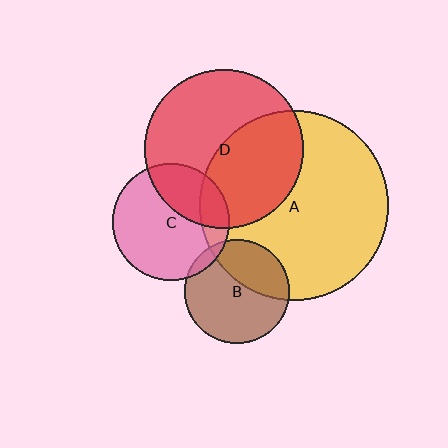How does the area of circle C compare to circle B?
Approximately 1.3 times.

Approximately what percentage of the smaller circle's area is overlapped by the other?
Approximately 5%.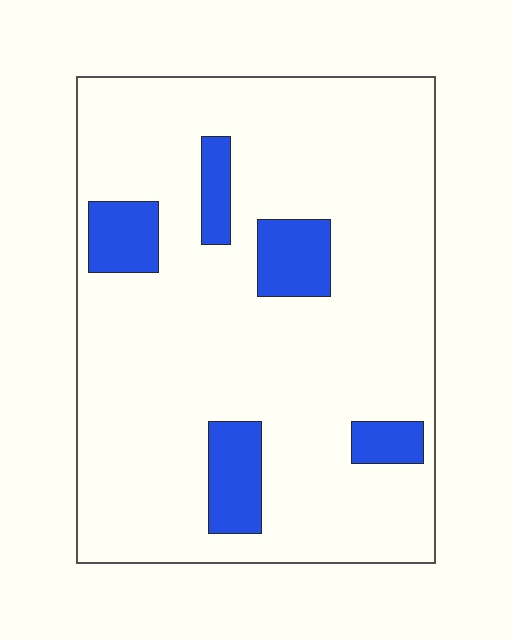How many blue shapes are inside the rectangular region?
5.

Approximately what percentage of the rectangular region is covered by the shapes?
Approximately 15%.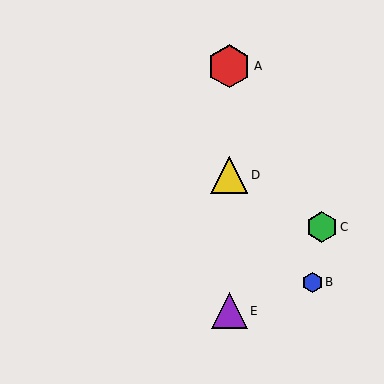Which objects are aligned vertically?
Objects A, D, E are aligned vertically.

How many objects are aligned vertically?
3 objects (A, D, E) are aligned vertically.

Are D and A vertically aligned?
Yes, both are at x≈229.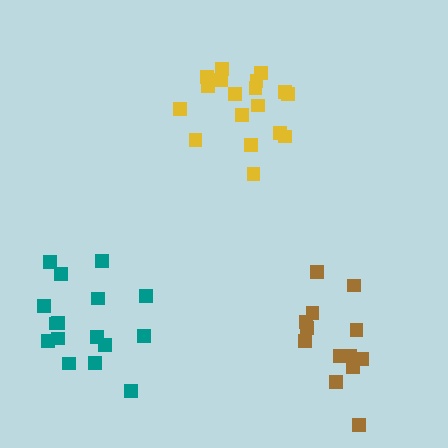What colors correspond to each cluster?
The clusters are colored: yellow, teal, brown.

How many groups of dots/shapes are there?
There are 3 groups.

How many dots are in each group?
Group 1: 18 dots, Group 2: 16 dots, Group 3: 13 dots (47 total).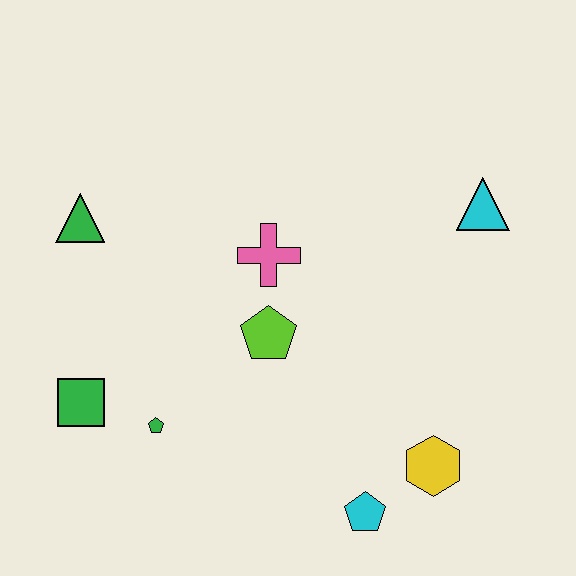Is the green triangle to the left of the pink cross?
Yes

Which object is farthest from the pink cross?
The cyan pentagon is farthest from the pink cross.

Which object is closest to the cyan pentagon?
The yellow hexagon is closest to the cyan pentagon.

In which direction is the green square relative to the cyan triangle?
The green square is to the left of the cyan triangle.